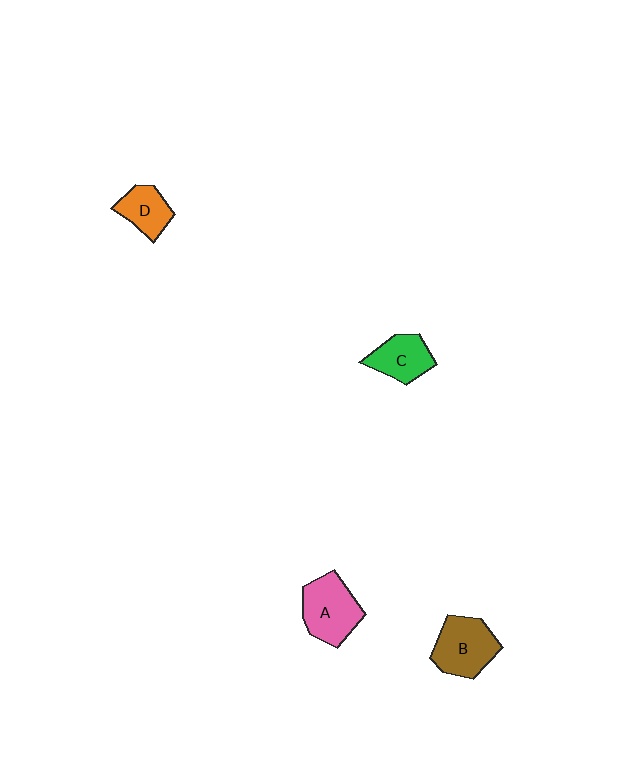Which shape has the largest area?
Shape A (pink).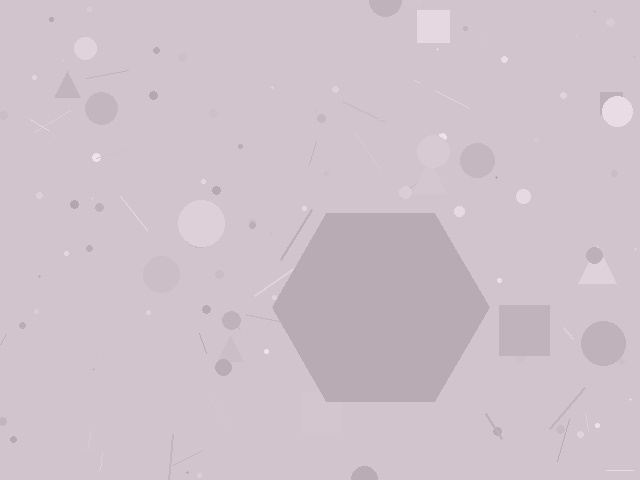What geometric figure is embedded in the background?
A hexagon is embedded in the background.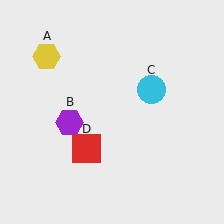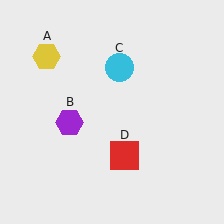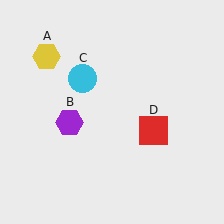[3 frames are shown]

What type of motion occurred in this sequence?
The cyan circle (object C), red square (object D) rotated counterclockwise around the center of the scene.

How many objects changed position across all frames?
2 objects changed position: cyan circle (object C), red square (object D).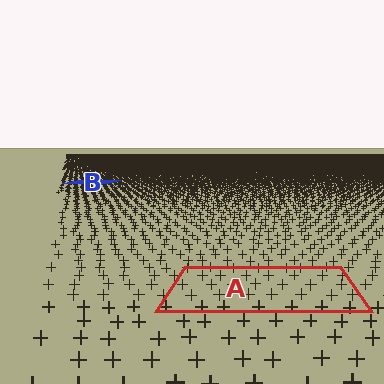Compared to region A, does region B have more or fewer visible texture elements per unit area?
Region B has more texture elements per unit area — they are packed more densely because it is farther away.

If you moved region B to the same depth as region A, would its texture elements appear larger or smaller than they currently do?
They would appear larger. At a closer depth, the same texture elements are projected at a bigger on-screen size.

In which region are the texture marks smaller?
The texture marks are smaller in region B, because it is farther away.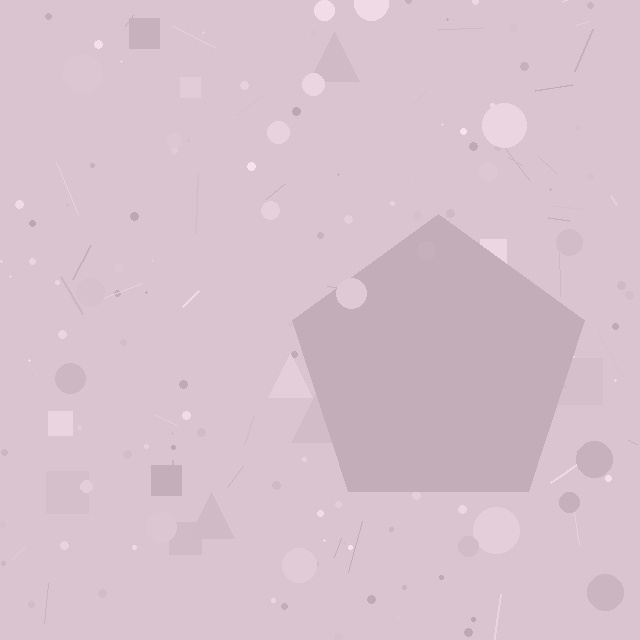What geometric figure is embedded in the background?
A pentagon is embedded in the background.